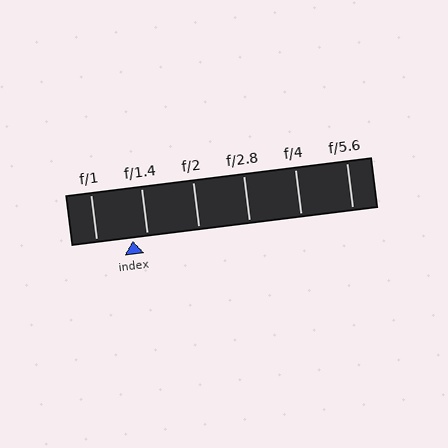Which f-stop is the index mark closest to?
The index mark is closest to f/1.4.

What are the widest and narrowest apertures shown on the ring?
The widest aperture shown is f/1 and the narrowest is f/5.6.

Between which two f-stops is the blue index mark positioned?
The index mark is between f/1 and f/1.4.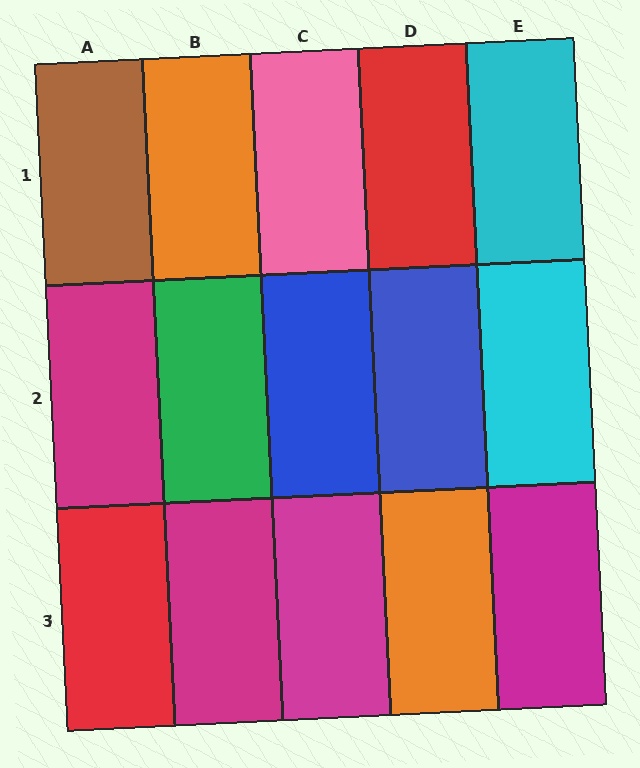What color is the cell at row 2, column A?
Magenta.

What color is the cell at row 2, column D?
Blue.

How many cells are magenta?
4 cells are magenta.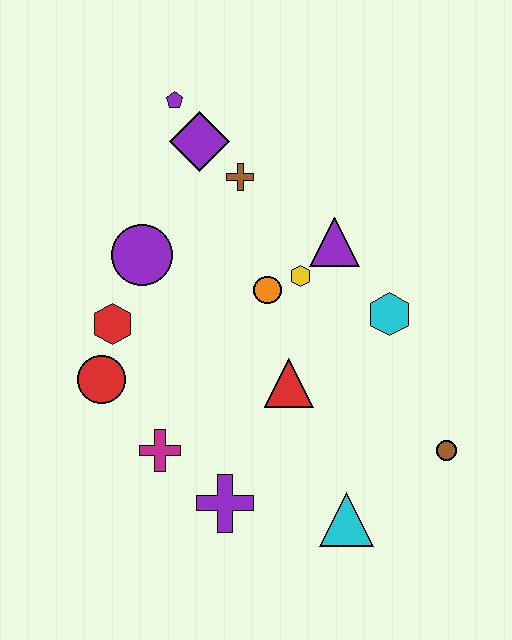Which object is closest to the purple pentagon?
The purple diamond is closest to the purple pentagon.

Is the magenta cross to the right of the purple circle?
Yes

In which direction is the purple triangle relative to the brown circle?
The purple triangle is above the brown circle.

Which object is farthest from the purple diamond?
The cyan triangle is farthest from the purple diamond.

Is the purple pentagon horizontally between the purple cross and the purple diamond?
No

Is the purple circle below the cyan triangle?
No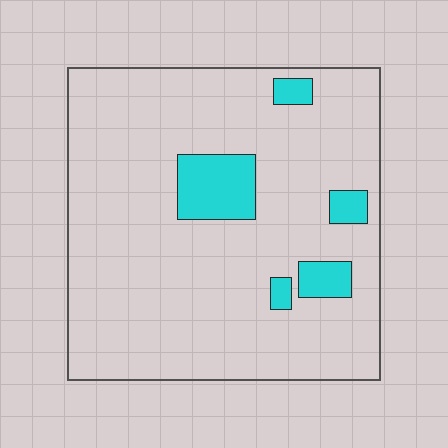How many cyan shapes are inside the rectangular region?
5.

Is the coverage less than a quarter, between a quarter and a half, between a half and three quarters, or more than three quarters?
Less than a quarter.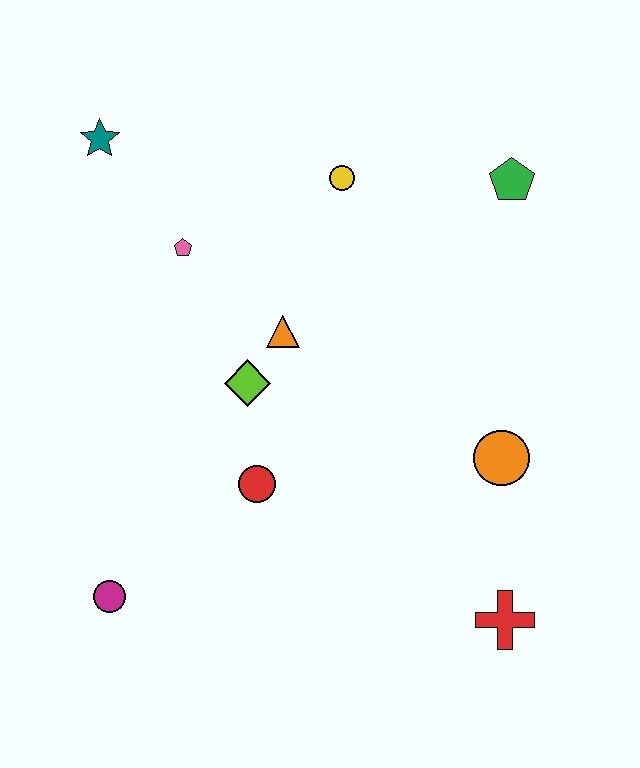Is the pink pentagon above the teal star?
No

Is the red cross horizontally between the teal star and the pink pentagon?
No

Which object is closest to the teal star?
The pink pentagon is closest to the teal star.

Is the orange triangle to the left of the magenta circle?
No